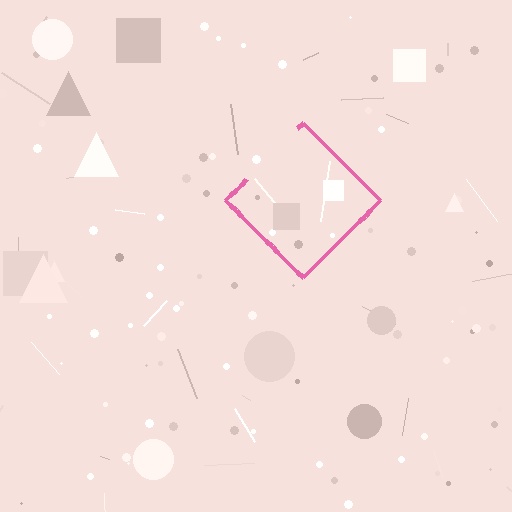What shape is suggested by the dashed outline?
The dashed outline suggests a diamond.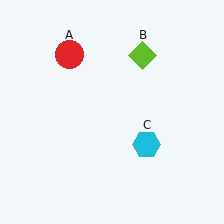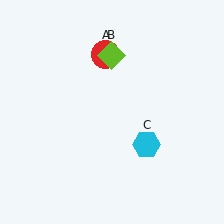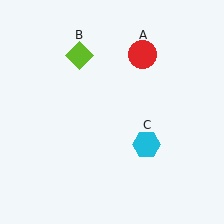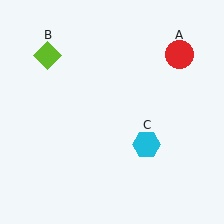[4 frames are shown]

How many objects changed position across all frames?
2 objects changed position: red circle (object A), lime diamond (object B).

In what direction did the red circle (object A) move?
The red circle (object A) moved right.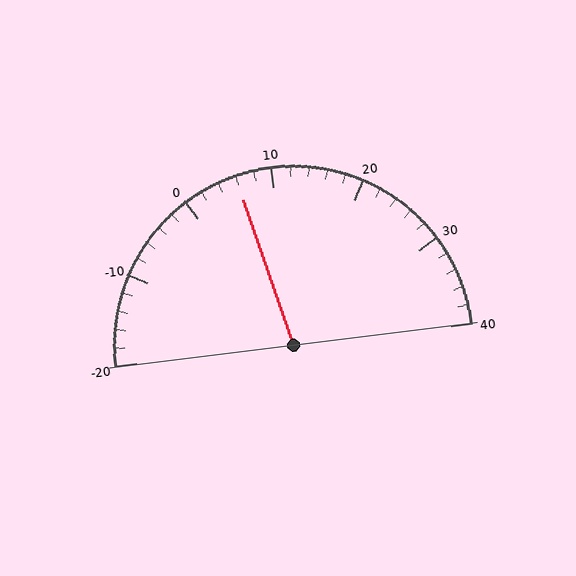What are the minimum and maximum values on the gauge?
The gauge ranges from -20 to 40.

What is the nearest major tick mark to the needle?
The nearest major tick mark is 10.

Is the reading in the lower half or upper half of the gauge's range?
The reading is in the lower half of the range (-20 to 40).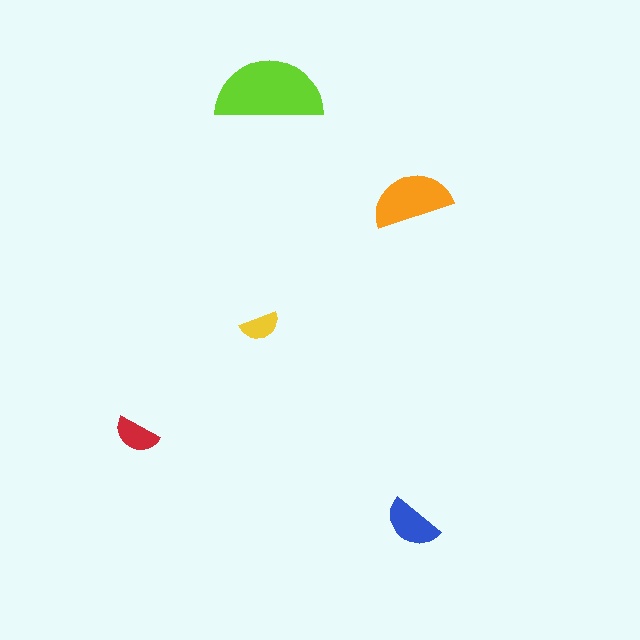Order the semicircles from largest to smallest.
the lime one, the orange one, the blue one, the red one, the yellow one.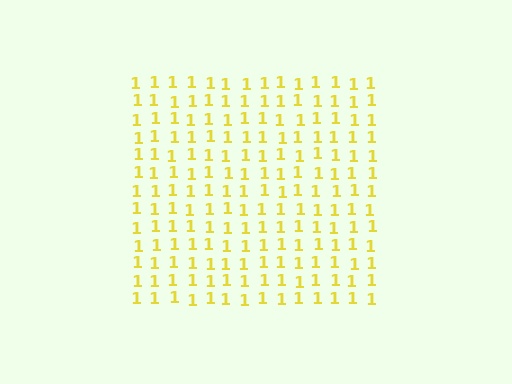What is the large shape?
The large shape is a square.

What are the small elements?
The small elements are digit 1's.